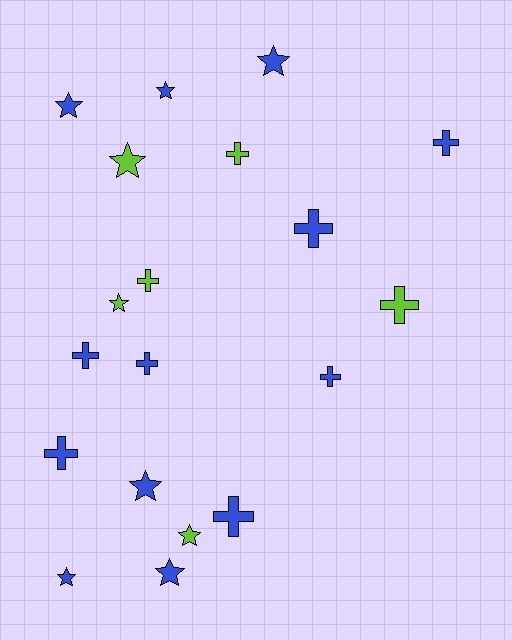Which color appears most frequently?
Blue, with 13 objects.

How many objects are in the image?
There are 19 objects.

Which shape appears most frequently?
Cross, with 10 objects.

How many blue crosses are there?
There are 7 blue crosses.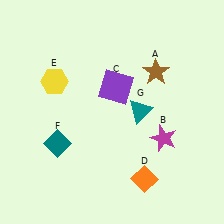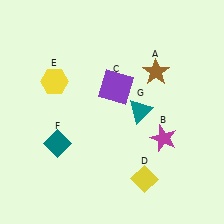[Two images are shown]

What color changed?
The diamond (D) changed from orange in Image 1 to yellow in Image 2.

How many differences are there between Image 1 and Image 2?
There is 1 difference between the two images.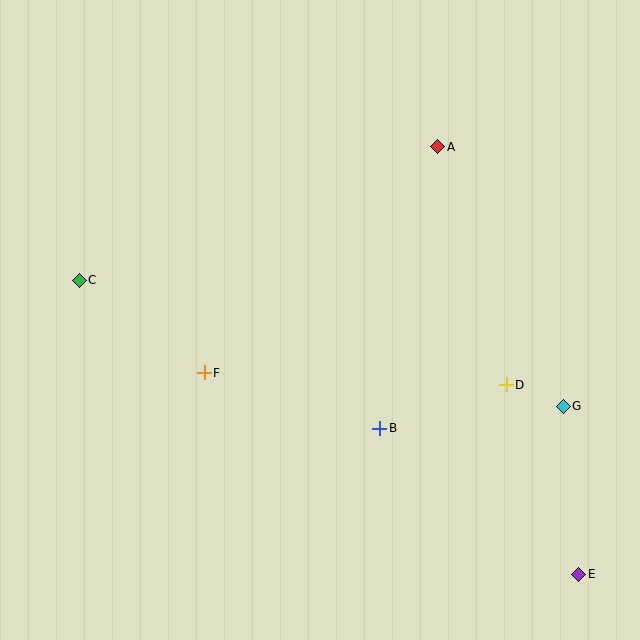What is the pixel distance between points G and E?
The distance between G and E is 169 pixels.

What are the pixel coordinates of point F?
Point F is at (204, 373).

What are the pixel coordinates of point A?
Point A is at (438, 147).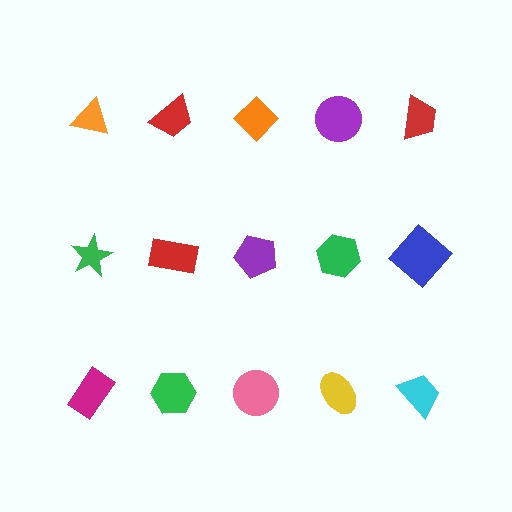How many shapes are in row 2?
5 shapes.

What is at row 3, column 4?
A yellow ellipse.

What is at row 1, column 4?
A purple circle.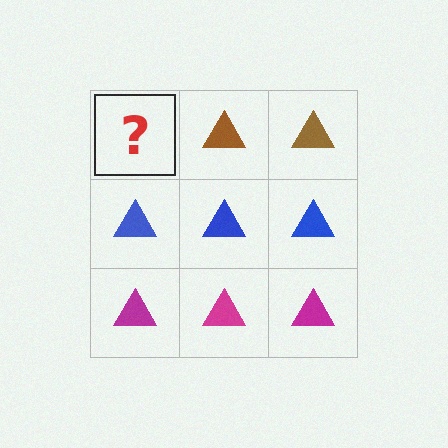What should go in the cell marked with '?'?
The missing cell should contain a brown triangle.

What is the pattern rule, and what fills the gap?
The rule is that each row has a consistent color. The gap should be filled with a brown triangle.